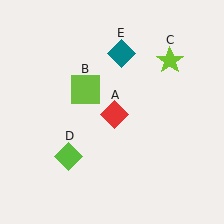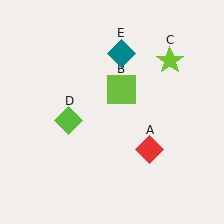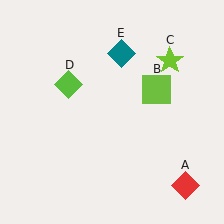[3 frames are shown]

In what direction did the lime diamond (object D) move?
The lime diamond (object D) moved up.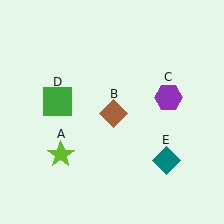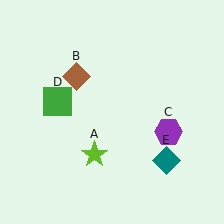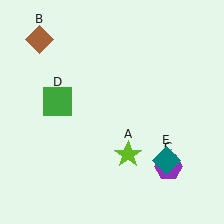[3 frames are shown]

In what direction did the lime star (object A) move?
The lime star (object A) moved right.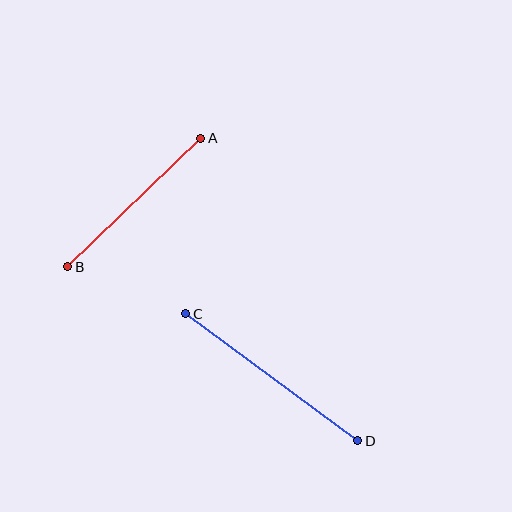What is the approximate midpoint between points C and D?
The midpoint is at approximately (272, 377) pixels.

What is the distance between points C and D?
The distance is approximately 214 pixels.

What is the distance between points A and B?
The distance is approximately 185 pixels.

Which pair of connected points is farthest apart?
Points C and D are farthest apart.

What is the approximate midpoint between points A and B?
The midpoint is at approximately (134, 202) pixels.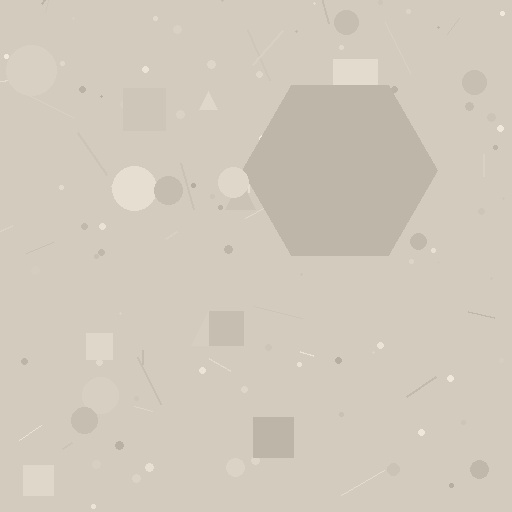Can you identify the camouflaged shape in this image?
The camouflaged shape is a hexagon.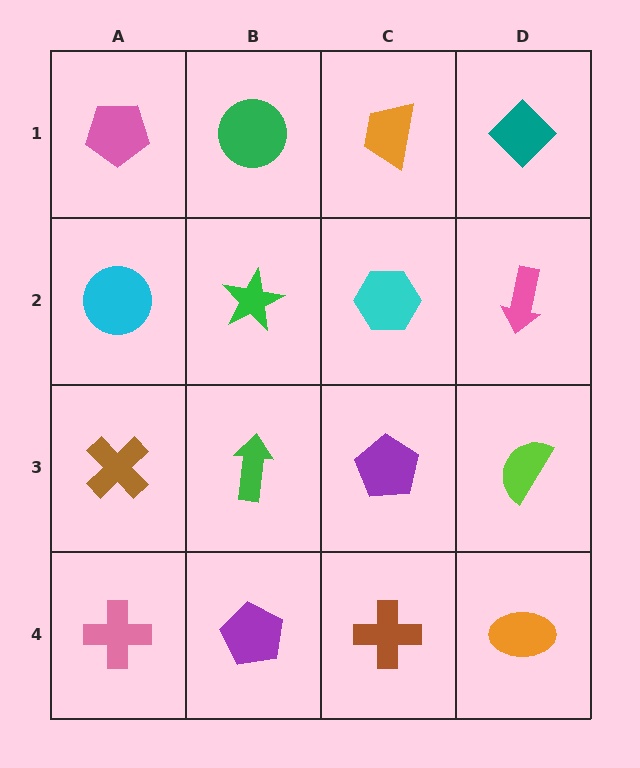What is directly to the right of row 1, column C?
A teal diamond.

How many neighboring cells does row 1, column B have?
3.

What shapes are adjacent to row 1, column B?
A green star (row 2, column B), a pink pentagon (row 1, column A), an orange trapezoid (row 1, column C).